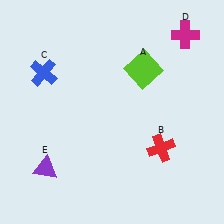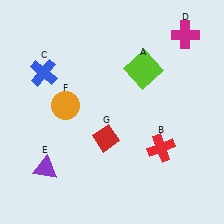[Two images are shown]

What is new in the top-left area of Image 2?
An orange circle (F) was added in the top-left area of Image 2.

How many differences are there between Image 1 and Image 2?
There are 2 differences between the two images.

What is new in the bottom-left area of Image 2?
A red diamond (G) was added in the bottom-left area of Image 2.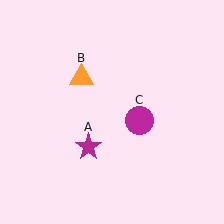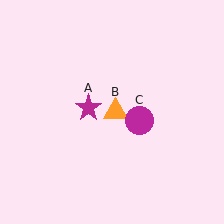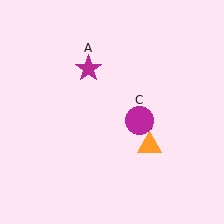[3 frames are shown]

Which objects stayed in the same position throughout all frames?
Magenta circle (object C) remained stationary.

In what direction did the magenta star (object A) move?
The magenta star (object A) moved up.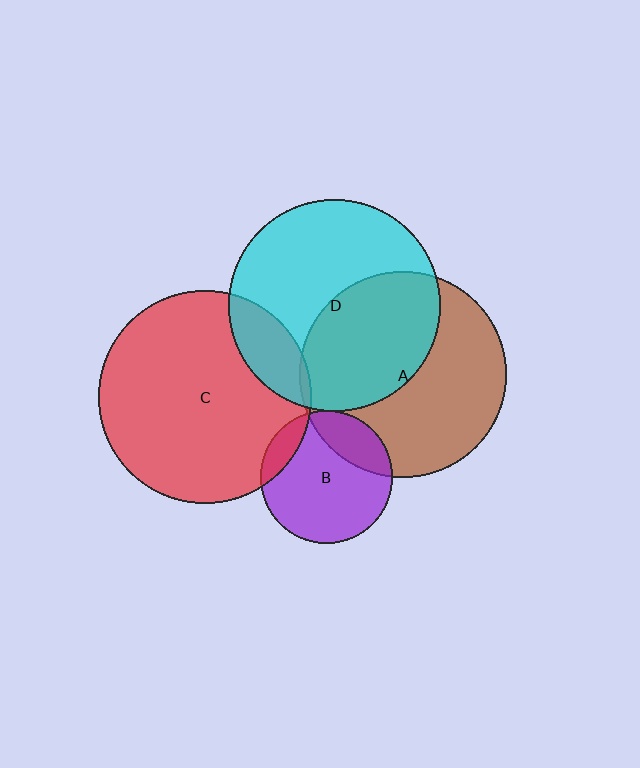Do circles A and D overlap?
Yes.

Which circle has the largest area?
Circle C (red).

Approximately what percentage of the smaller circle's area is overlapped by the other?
Approximately 45%.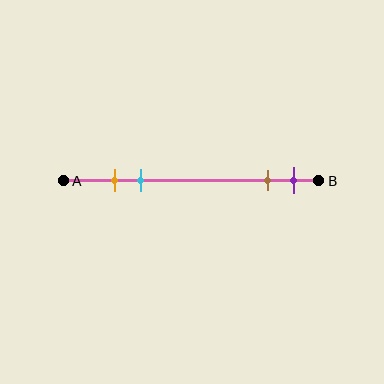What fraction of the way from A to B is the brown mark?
The brown mark is approximately 80% (0.8) of the way from A to B.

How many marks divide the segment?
There are 4 marks dividing the segment.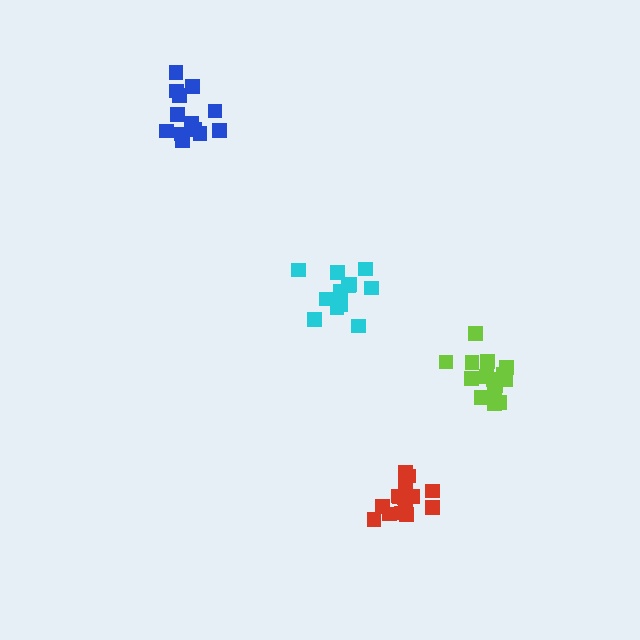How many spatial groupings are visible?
There are 4 spatial groupings.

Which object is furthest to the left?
The blue cluster is leftmost.